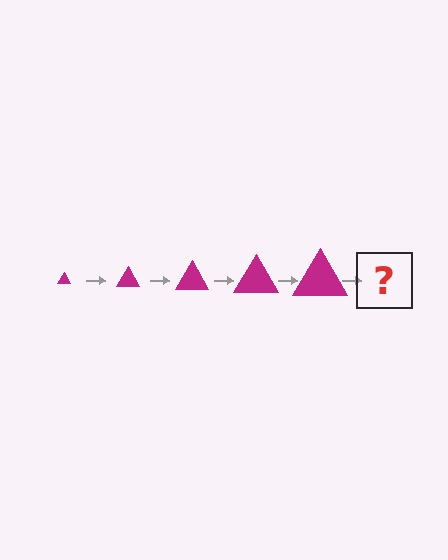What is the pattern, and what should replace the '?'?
The pattern is that the triangle gets progressively larger each step. The '?' should be a magenta triangle, larger than the previous one.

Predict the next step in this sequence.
The next step is a magenta triangle, larger than the previous one.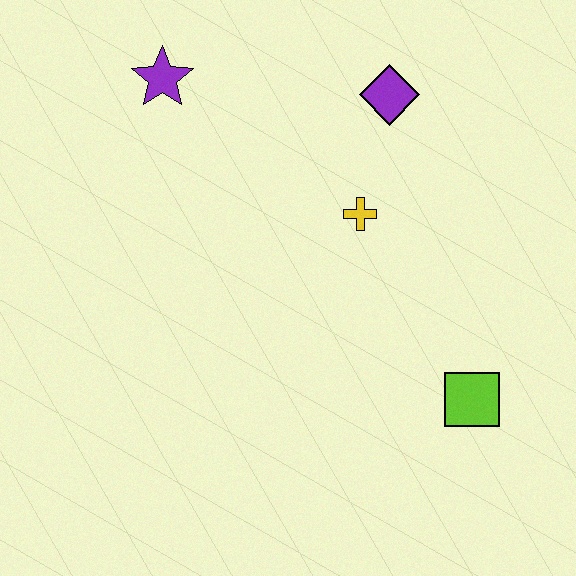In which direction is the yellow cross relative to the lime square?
The yellow cross is above the lime square.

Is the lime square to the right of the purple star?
Yes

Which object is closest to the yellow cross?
The purple diamond is closest to the yellow cross.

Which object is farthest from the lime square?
The purple star is farthest from the lime square.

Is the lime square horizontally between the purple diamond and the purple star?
No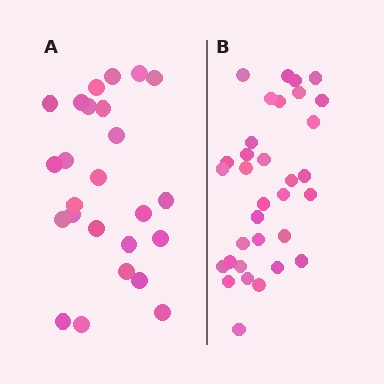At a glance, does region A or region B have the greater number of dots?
Region B (the right region) has more dots.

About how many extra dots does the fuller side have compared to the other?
Region B has roughly 8 or so more dots than region A.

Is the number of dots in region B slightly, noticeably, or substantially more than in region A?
Region B has noticeably more, but not dramatically so. The ratio is roughly 1.3 to 1.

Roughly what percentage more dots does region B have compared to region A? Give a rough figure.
About 30% more.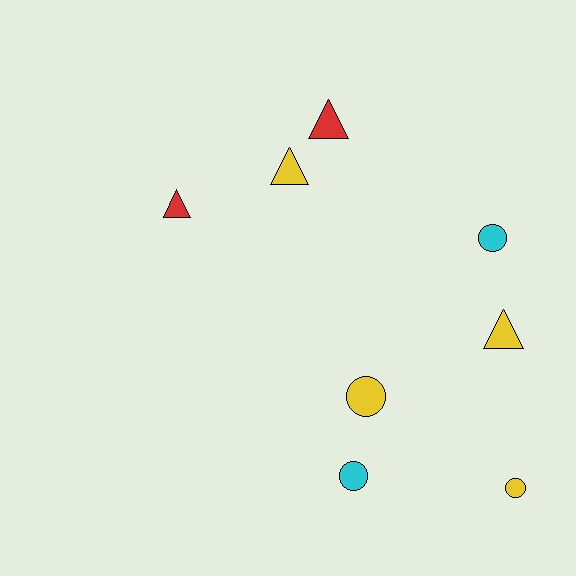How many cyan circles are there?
There are 2 cyan circles.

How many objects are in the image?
There are 8 objects.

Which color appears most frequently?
Yellow, with 4 objects.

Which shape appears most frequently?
Triangle, with 4 objects.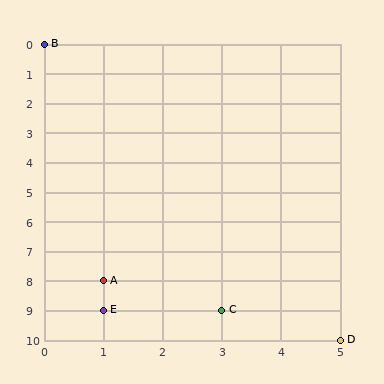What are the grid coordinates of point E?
Point E is at grid coordinates (1, 9).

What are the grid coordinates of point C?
Point C is at grid coordinates (3, 9).